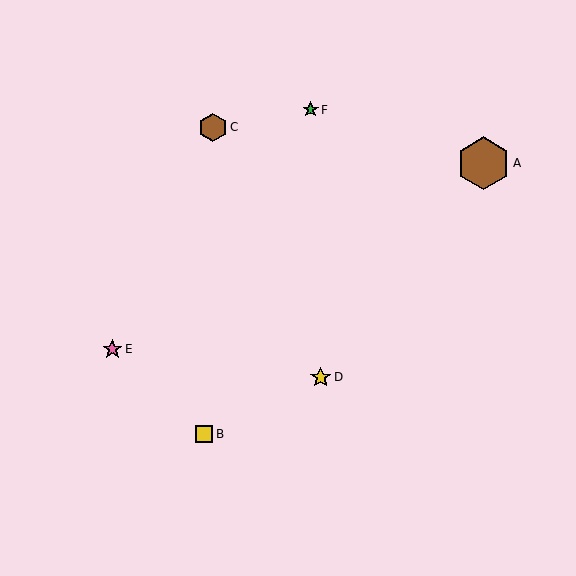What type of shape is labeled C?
Shape C is a brown hexagon.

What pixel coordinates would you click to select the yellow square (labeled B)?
Click at (204, 434) to select the yellow square B.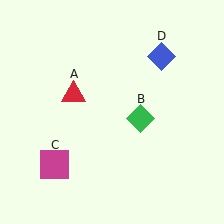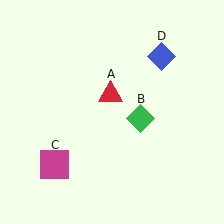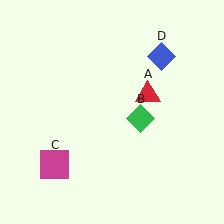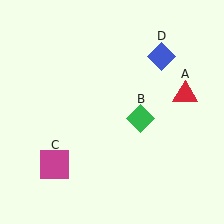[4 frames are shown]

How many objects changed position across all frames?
1 object changed position: red triangle (object A).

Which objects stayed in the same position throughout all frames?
Green diamond (object B) and magenta square (object C) and blue diamond (object D) remained stationary.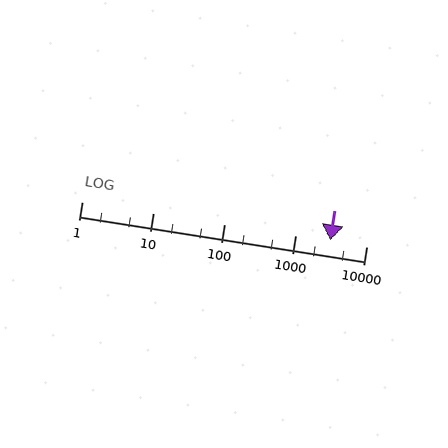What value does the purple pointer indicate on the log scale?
The pointer indicates approximately 3100.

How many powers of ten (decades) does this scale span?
The scale spans 4 decades, from 1 to 10000.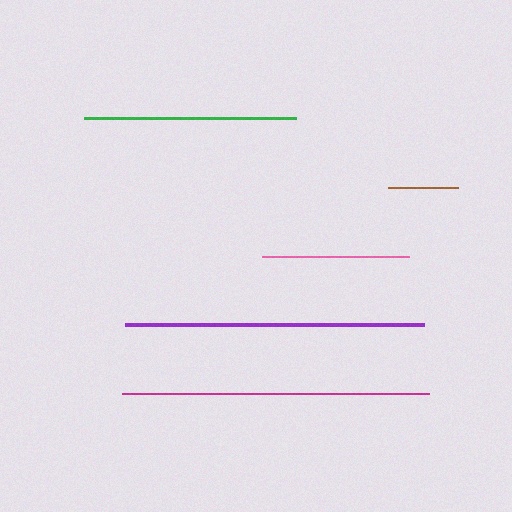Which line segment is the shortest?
The brown line is the shortest at approximately 70 pixels.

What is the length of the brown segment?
The brown segment is approximately 70 pixels long.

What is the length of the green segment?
The green segment is approximately 213 pixels long.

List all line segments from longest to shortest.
From longest to shortest: magenta, purple, green, pink, brown.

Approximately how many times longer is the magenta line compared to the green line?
The magenta line is approximately 1.4 times the length of the green line.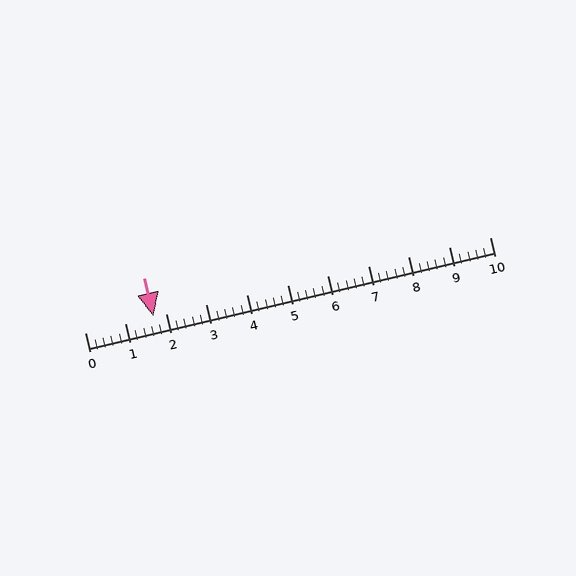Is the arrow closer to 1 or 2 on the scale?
The arrow is closer to 2.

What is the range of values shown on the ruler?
The ruler shows values from 0 to 10.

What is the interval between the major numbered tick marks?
The major tick marks are spaced 1 units apart.